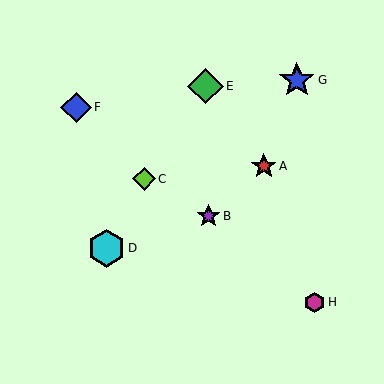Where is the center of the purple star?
The center of the purple star is at (208, 216).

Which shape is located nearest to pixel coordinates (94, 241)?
The cyan hexagon (labeled D) at (106, 248) is nearest to that location.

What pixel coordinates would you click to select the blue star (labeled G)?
Click at (297, 80) to select the blue star G.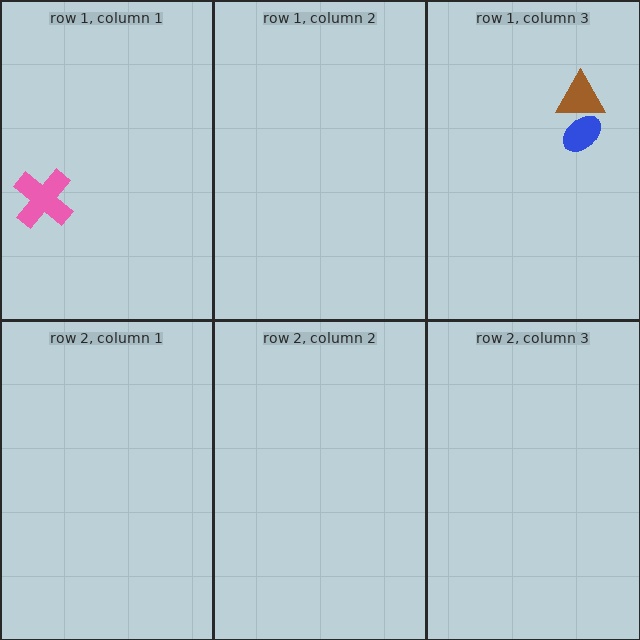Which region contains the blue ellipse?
The row 1, column 3 region.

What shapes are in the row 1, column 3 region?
The brown triangle, the blue ellipse.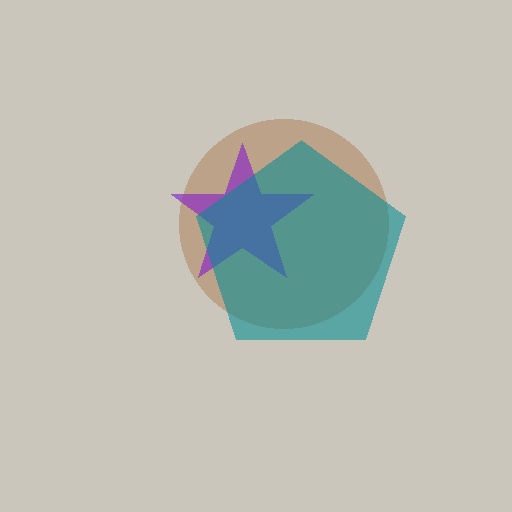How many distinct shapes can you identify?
There are 3 distinct shapes: a brown circle, a purple star, a teal pentagon.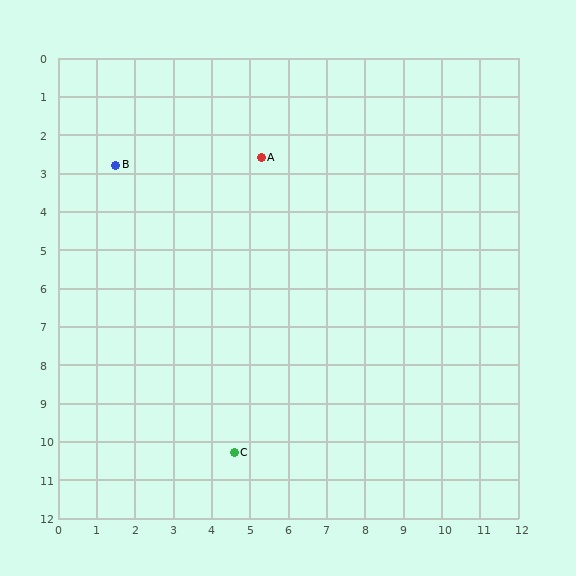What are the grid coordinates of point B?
Point B is at approximately (1.5, 2.8).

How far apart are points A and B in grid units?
Points A and B are about 3.8 grid units apart.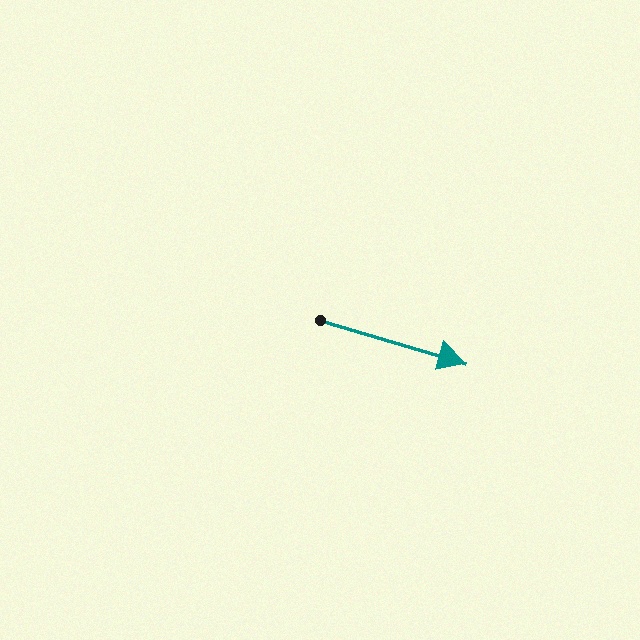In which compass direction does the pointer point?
East.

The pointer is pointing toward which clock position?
Roughly 4 o'clock.